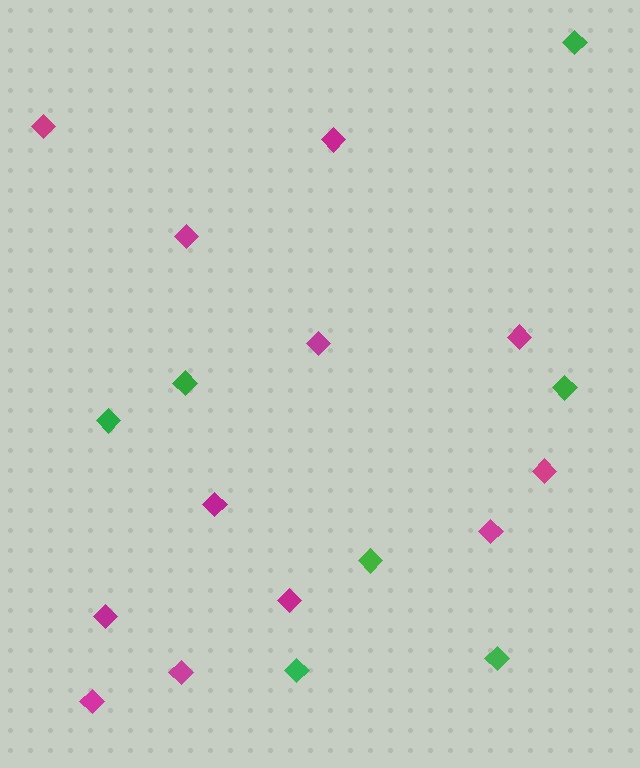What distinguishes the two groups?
There are 2 groups: one group of green diamonds (7) and one group of magenta diamonds (12).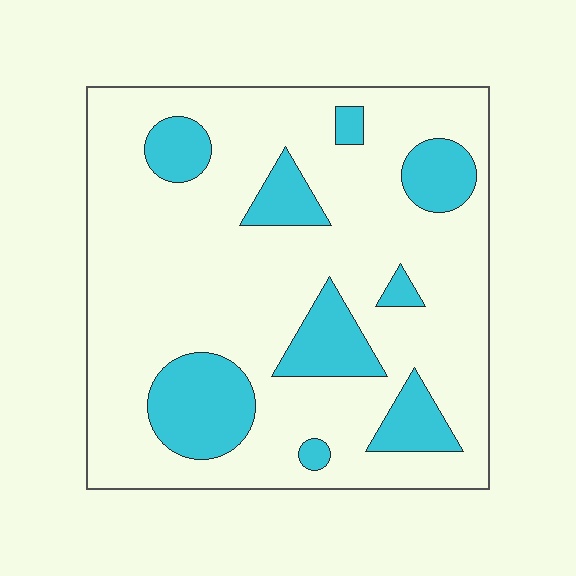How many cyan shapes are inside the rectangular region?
9.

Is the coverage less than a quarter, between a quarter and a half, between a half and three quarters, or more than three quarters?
Less than a quarter.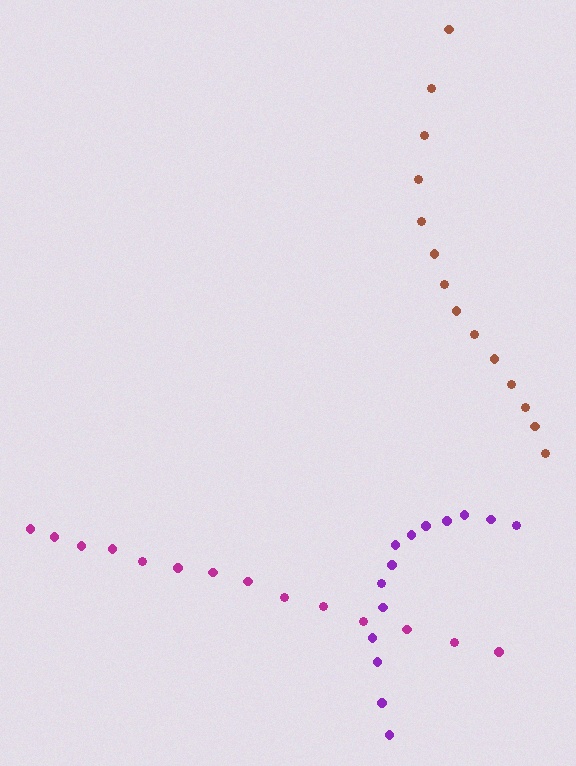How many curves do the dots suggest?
There are 3 distinct paths.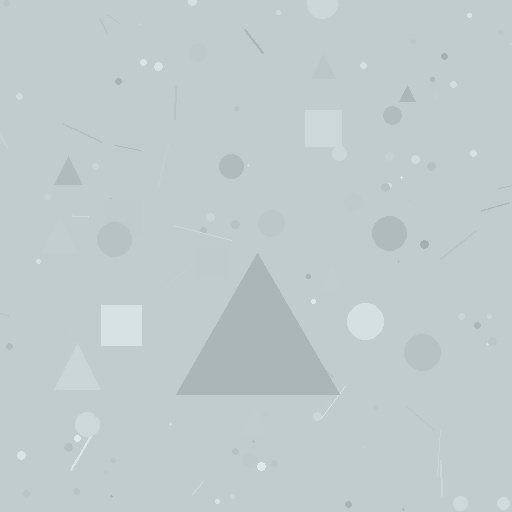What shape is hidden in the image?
A triangle is hidden in the image.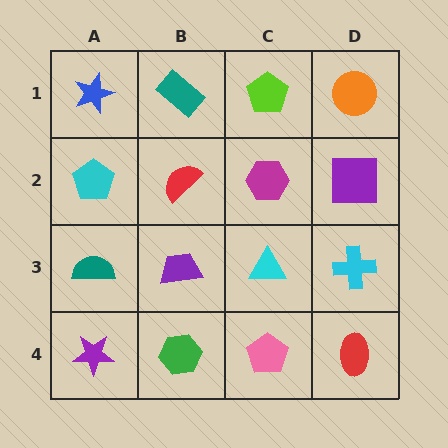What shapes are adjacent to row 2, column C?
A lime pentagon (row 1, column C), a cyan triangle (row 3, column C), a red semicircle (row 2, column B), a purple square (row 2, column D).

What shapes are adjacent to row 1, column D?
A purple square (row 2, column D), a lime pentagon (row 1, column C).